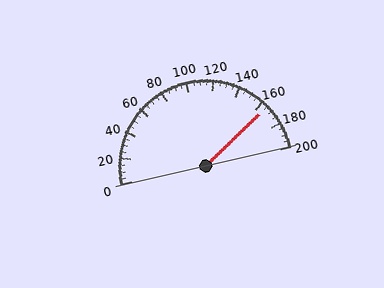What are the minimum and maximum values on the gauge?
The gauge ranges from 0 to 200.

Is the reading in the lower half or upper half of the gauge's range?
The reading is in the upper half of the range (0 to 200).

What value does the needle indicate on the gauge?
The needle indicates approximately 165.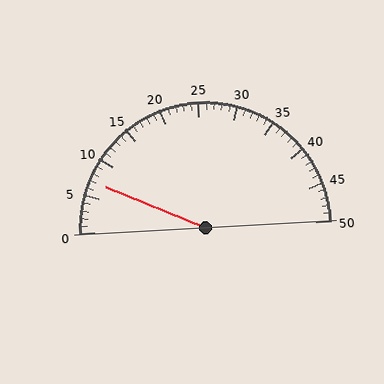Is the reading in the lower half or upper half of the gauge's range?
The reading is in the lower half of the range (0 to 50).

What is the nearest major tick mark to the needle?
The nearest major tick mark is 5.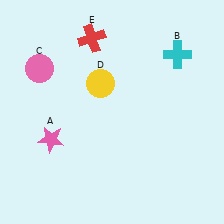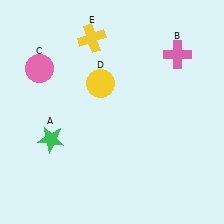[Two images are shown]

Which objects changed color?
A changed from pink to green. B changed from cyan to pink. E changed from red to yellow.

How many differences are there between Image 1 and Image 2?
There are 3 differences between the two images.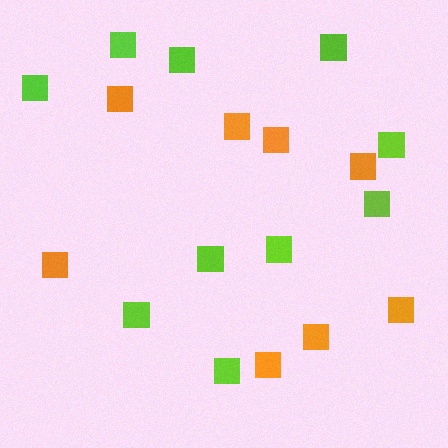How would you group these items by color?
There are 2 groups: one group of orange squares (8) and one group of lime squares (10).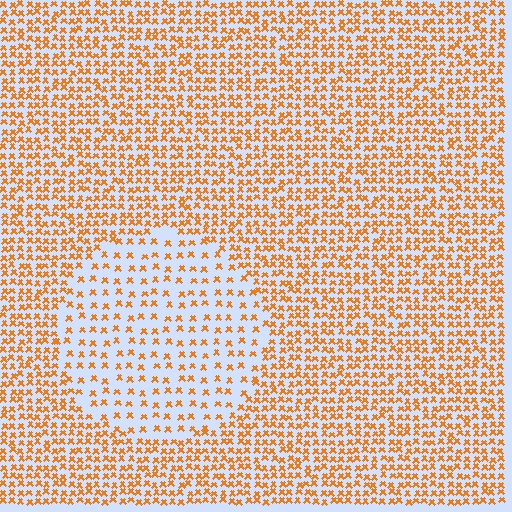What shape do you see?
I see a circle.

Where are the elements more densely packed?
The elements are more densely packed outside the circle boundary.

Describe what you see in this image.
The image contains small orange elements arranged at two different densities. A circle-shaped region is visible where the elements are less densely packed than the surrounding area.